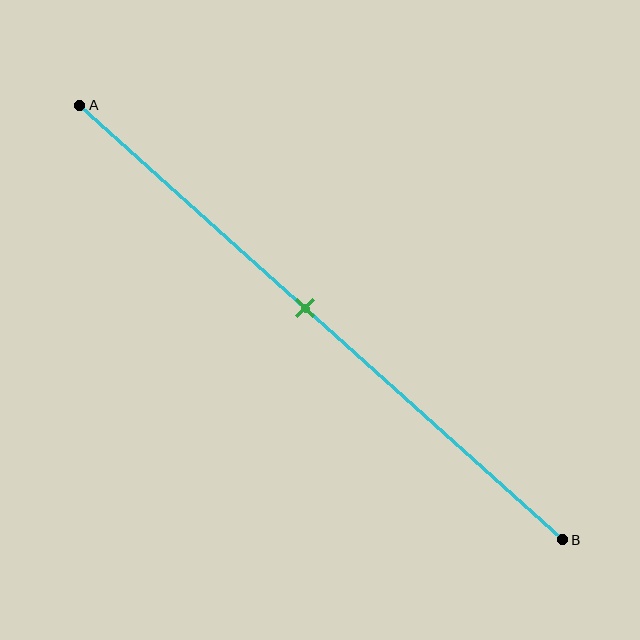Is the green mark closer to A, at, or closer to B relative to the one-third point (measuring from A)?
The green mark is closer to point B than the one-third point of segment AB.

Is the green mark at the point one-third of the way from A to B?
No, the mark is at about 45% from A, not at the 33% one-third point.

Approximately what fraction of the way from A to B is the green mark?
The green mark is approximately 45% of the way from A to B.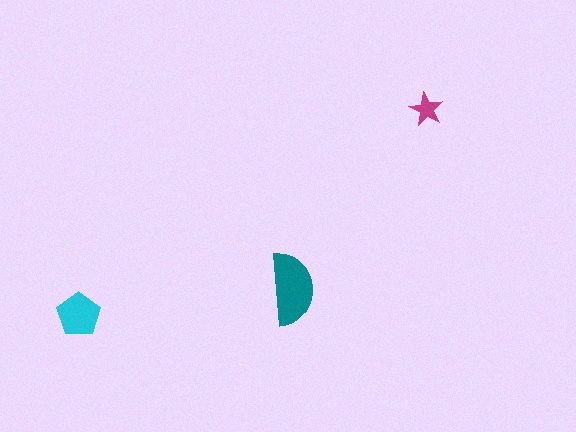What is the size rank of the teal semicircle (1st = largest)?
1st.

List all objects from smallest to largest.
The magenta star, the cyan pentagon, the teal semicircle.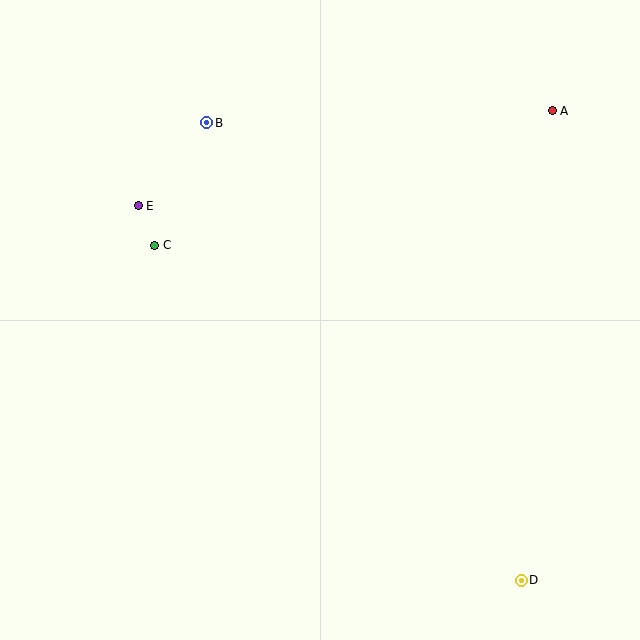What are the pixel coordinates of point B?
Point B is at (207, 123).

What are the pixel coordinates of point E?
Point E is at (138, 206).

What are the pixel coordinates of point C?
Point C is at (155, 245).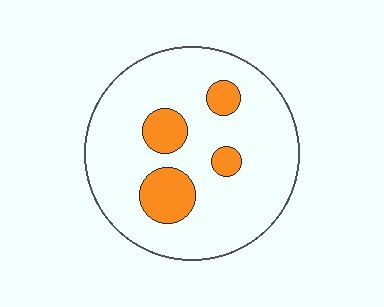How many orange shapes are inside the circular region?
4.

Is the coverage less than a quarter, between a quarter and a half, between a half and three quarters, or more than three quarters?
Less than a quarter.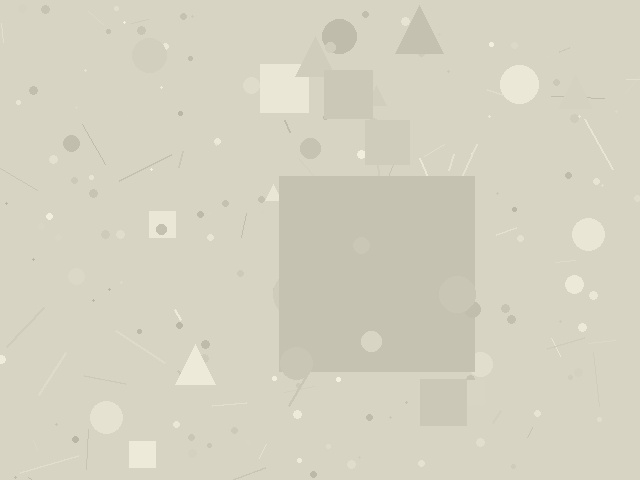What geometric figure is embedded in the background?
A square is embedded in the background.